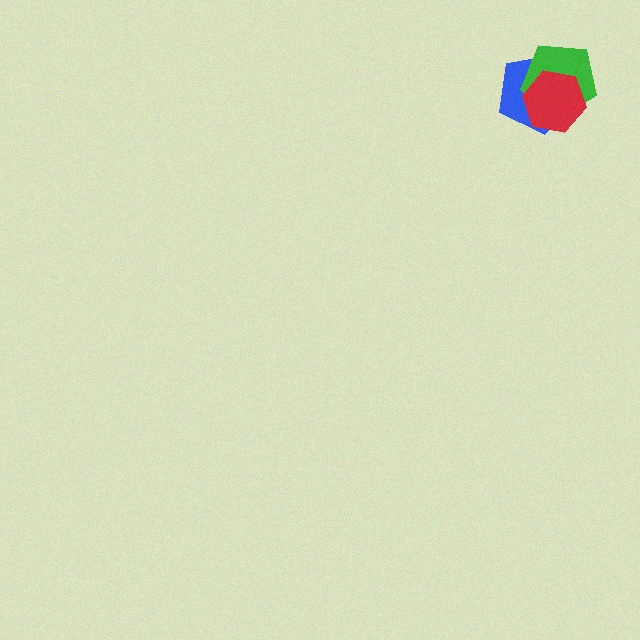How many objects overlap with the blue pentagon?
2 objects overlap with the blue pentagon.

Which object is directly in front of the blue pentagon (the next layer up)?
The green pentagon is directly in front of the blue pentagon.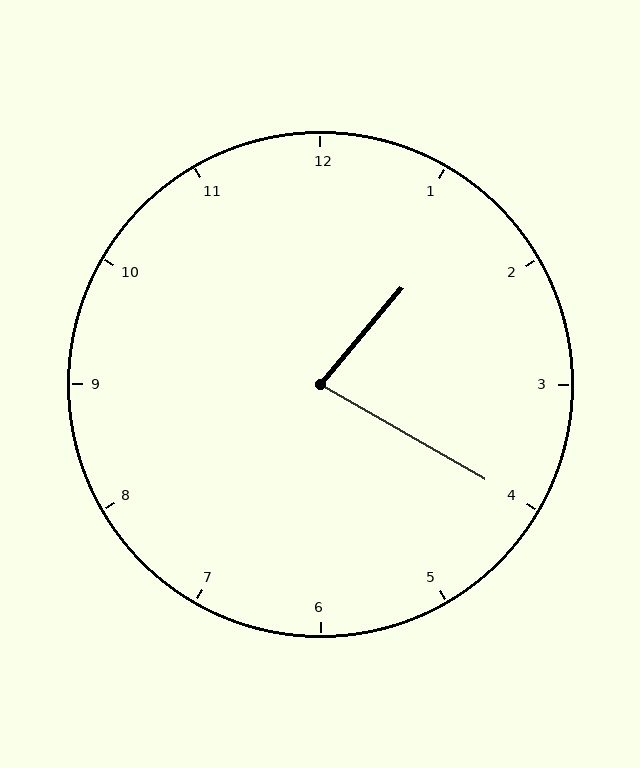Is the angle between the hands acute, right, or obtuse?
It is acute.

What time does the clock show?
1:20.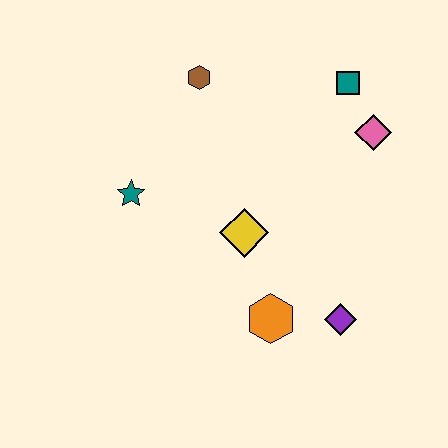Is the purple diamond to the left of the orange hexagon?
No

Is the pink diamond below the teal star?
No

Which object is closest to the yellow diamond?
The orange hexagon is closest to the yellow diamond.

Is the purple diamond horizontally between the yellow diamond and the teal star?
No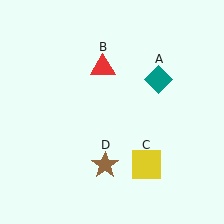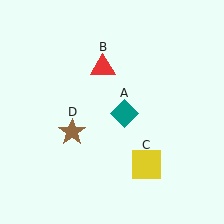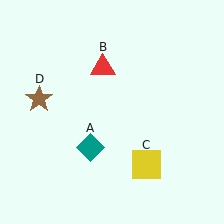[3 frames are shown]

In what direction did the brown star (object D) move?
The brown star (object D) moved up and to the left.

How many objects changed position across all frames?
2 objects changed position: teal diamond (object A), brown star (object D).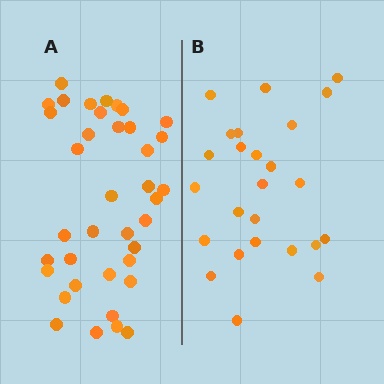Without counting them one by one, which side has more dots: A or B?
Region A (the left region) has more dots.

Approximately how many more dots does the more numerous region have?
Region A has approximately 15 more dots than region B.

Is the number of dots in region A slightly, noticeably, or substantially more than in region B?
Region A has substantially more. The ratio is roughly 1.5 to 1.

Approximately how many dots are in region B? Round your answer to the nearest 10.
About 20 dots. (The exact count is 25, which rounds to 20.)